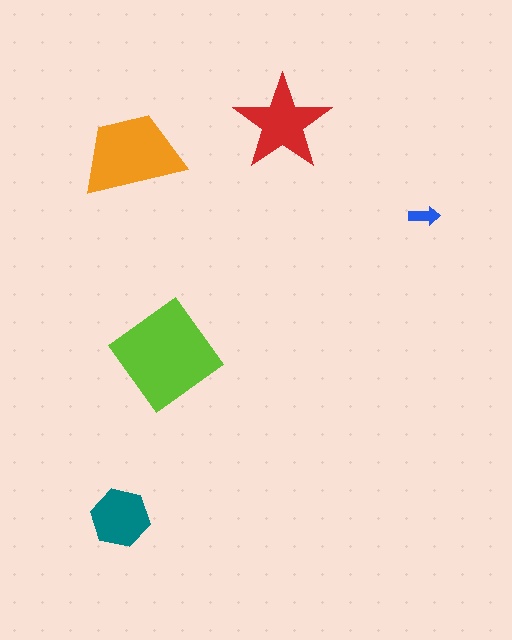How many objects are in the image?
There are 5 objects in the image.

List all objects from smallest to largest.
The blue arrow, the teal hexagon, the red star, the orange trapezoid, the lime diamond.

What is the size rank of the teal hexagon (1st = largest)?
4th.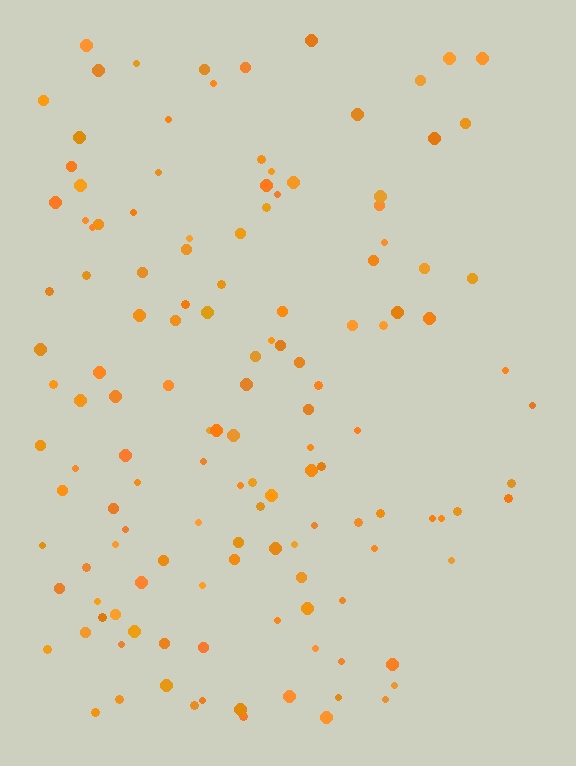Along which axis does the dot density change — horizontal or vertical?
Horizontal.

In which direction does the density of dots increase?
From right to left, with the left side densest.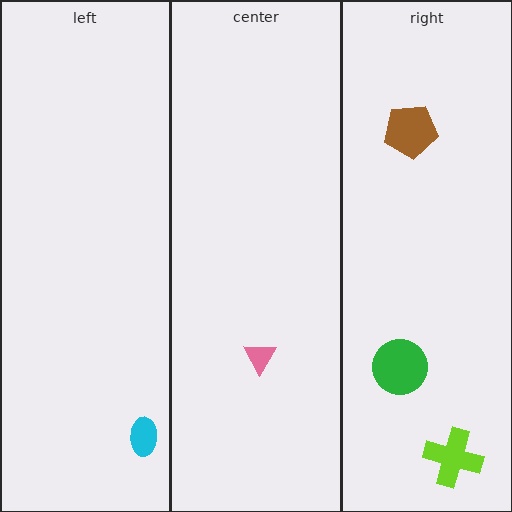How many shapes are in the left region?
1.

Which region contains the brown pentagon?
The right region.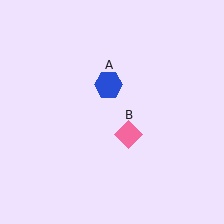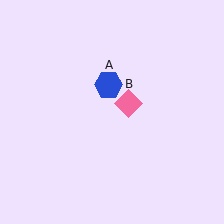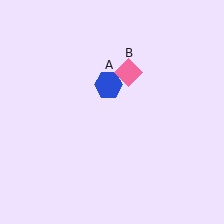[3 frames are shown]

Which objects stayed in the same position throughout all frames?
Blue hexagon (object A) remained stationary.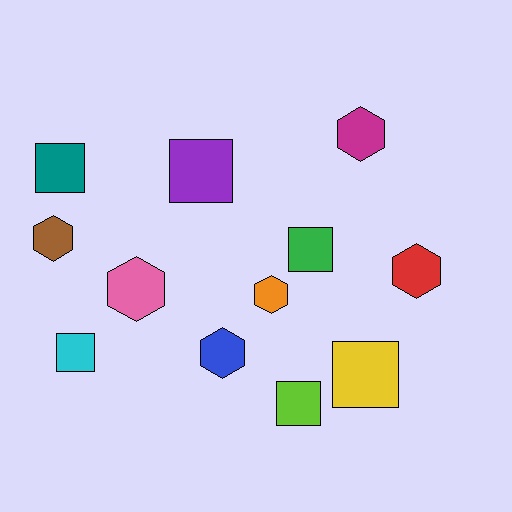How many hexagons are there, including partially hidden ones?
There are 6 hexagons.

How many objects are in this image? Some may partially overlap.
There are 12 objects.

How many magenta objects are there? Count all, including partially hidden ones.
There is 1 magenta object.